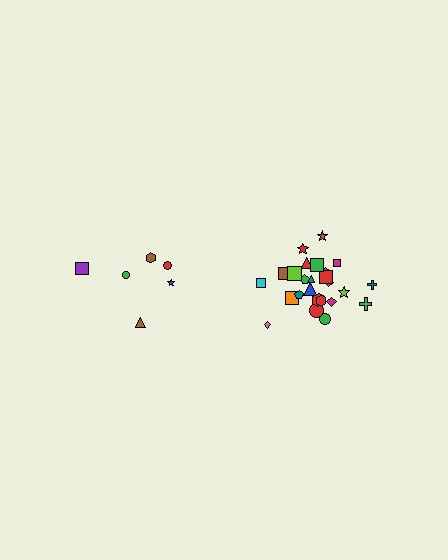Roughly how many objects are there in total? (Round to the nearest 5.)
Roughly 30 objects in total.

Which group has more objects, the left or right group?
The right group.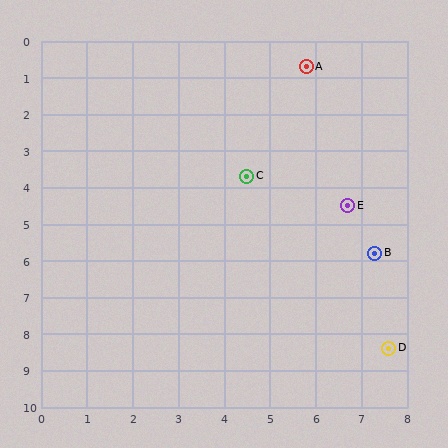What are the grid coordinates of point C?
Point C is at approximately (4.5, 3.7).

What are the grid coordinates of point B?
Point B is at approximately (7.3, 5.8).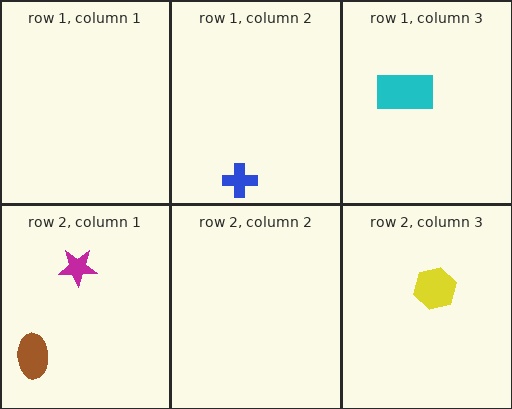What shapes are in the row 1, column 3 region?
The cyan rectangle.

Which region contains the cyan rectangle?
The row 1, column 3 region.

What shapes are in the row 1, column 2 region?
The blue cross.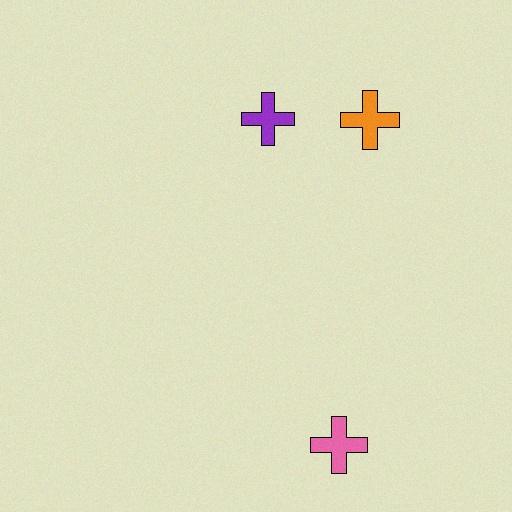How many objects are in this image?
There are 3 objects.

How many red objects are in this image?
There are no red objects.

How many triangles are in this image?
There are no triangles.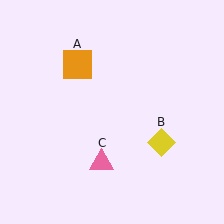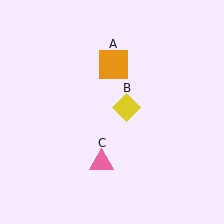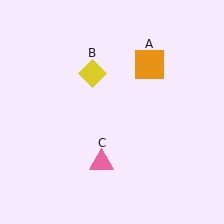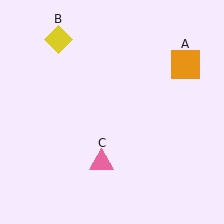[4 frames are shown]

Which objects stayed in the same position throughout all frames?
Pink triangle (object C) remained stationary.